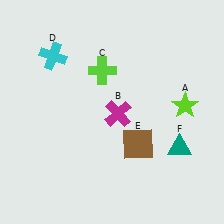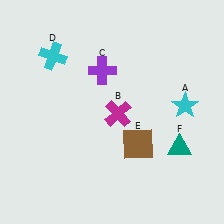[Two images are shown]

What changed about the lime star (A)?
In Image 1, A is lime. In Image 2, it changed to cyan.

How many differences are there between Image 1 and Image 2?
There are 2 differences between the two images.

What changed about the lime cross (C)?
In Image 1, C is lime. In Image 2, it changed to purple.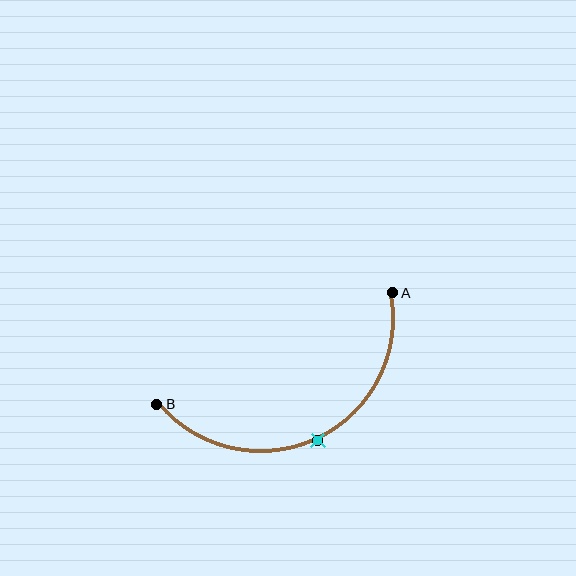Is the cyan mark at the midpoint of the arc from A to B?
Yes. The cyan mark lies on the arc at equal arc-length from both A and B — it is the arc midpoint.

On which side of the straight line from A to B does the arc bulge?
The arc bulges below the straight line connecting A and B.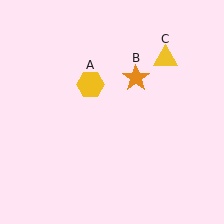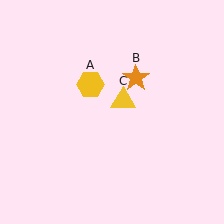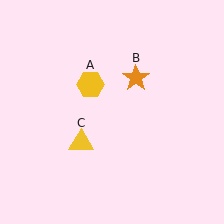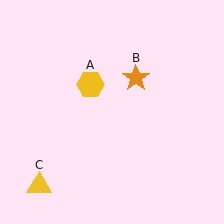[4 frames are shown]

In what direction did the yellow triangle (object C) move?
The yellow triangle (object C) moved down and to the left.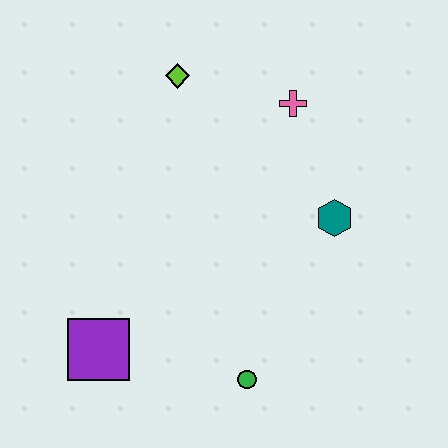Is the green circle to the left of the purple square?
No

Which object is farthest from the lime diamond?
The green circle is farthest from the lime diamond.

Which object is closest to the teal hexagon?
The pink cross is closest to the teal hexagon.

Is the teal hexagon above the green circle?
Yes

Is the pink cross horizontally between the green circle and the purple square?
No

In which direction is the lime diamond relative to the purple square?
The lime diamond is above the purple square.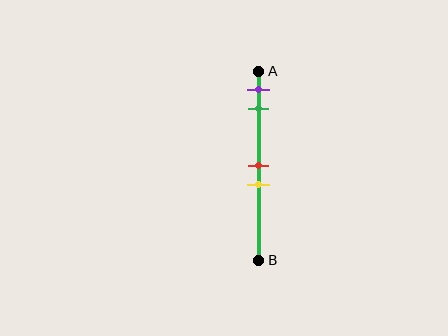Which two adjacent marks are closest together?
The red and yellow marks are the closest adjacent pair.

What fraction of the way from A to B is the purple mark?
The purple mark is approximately 10% (0.1) of the way from A to B.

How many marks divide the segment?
There are 4 marks dividing the segment.